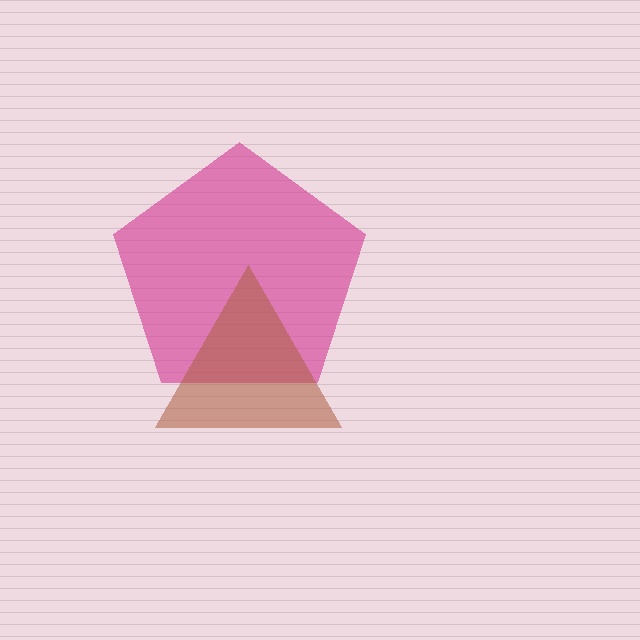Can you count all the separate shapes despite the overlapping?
Yes, there are 2 separate shapes.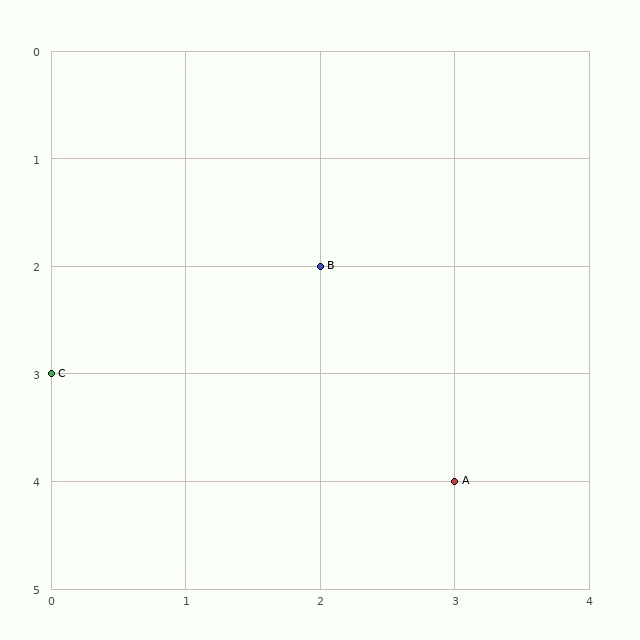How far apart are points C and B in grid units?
Points C and B are 2 columns and 1 row apart (about 2.2 grid units diagonally).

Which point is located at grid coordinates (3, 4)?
Point A is at (3, 4).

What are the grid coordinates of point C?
Point C is at grid coordinates (0, 3).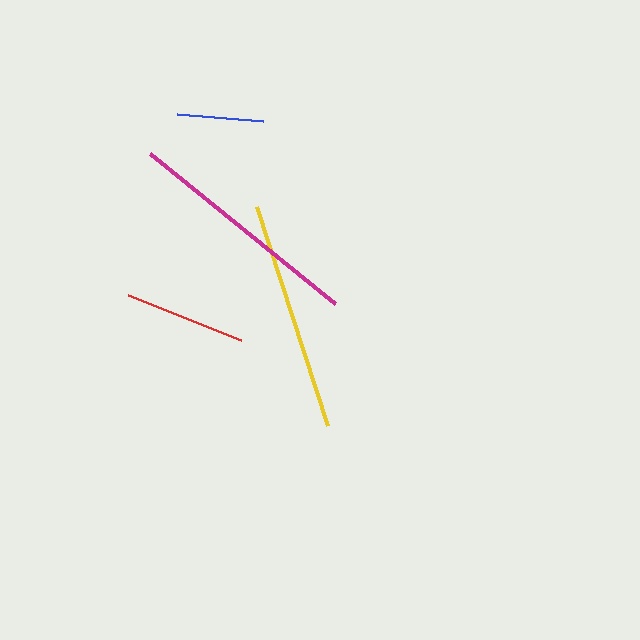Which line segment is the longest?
The magenta line is the longest at approximately 238 pixels.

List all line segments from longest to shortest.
From longest to shortest: magenta, yellow, red, blue.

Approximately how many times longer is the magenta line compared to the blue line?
The magenta line is approximately 2.8 times the length of the blue line.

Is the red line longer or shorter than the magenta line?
The magenta line is longer than the red line.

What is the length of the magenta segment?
The magenta segment is approximately 238 pixels long.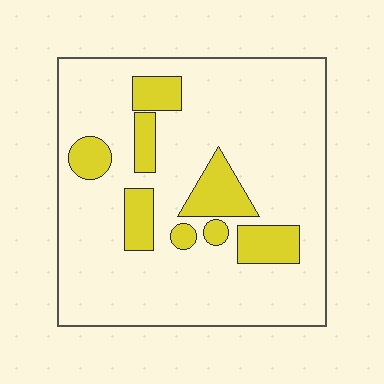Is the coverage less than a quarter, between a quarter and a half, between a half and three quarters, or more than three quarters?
Less than a quarter.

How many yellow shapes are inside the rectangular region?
8.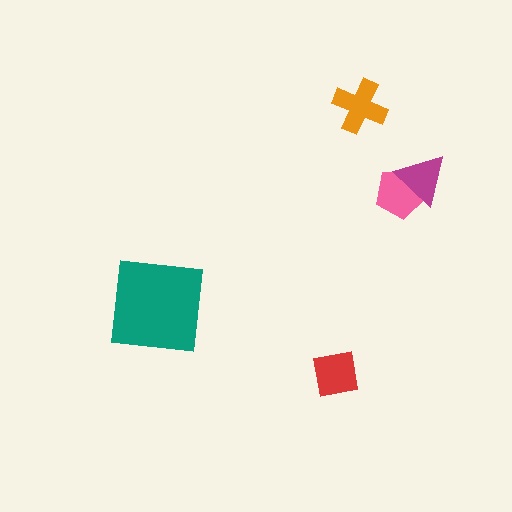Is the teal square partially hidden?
No, no other shape covers it.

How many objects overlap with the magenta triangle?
1 object overlaps with the magenta triangle.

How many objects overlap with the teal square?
0 objects overlap with the teal square.